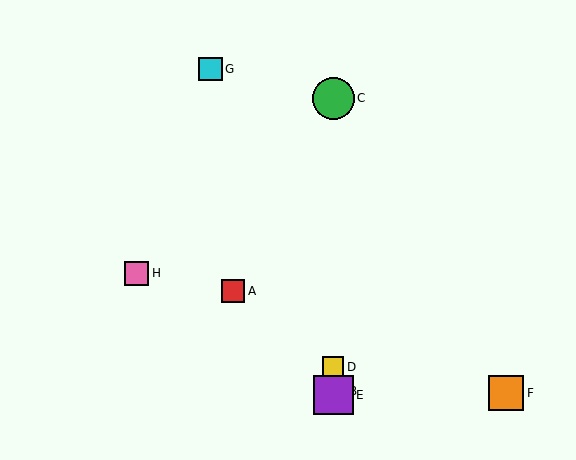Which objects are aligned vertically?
Objects B, C, D, E are aligned vertically.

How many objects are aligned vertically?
4 objects (B, C, D, E) are aligned vertically.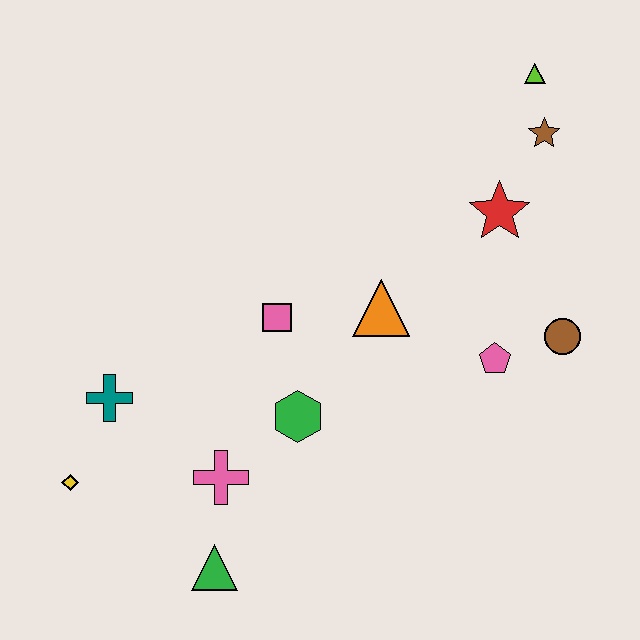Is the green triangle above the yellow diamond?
No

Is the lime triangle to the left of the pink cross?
No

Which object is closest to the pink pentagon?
The brown circle is closest to the pink pentagon.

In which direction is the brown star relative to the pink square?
The brown star is to the right of the pink square.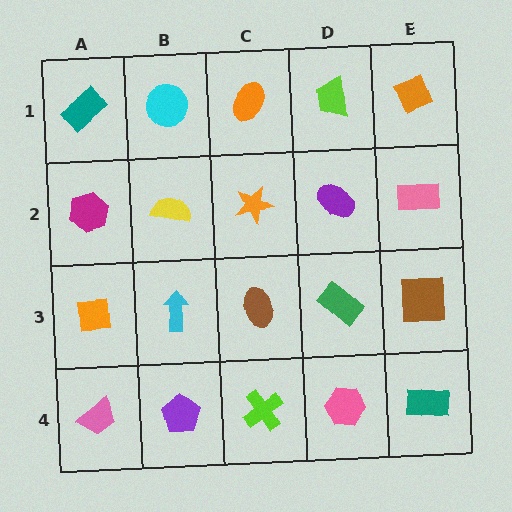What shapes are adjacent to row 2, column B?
A cyan circle (row 1, column B), a cyan arrow (row 3, column B), a magenta hexagon (row 2, column A), an orange star (row 2, column C).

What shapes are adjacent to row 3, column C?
An orange star (row 2, column C), a lime cross (row 4, column C), a cyan arrow (row 3, column B), a green rectangle (row 3, column D).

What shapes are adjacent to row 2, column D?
A lime trapezoid (row 1, column D), a green rectangle (row 3, column D), an orange star (row 2, column C), a pink rectangle (row 2, column E).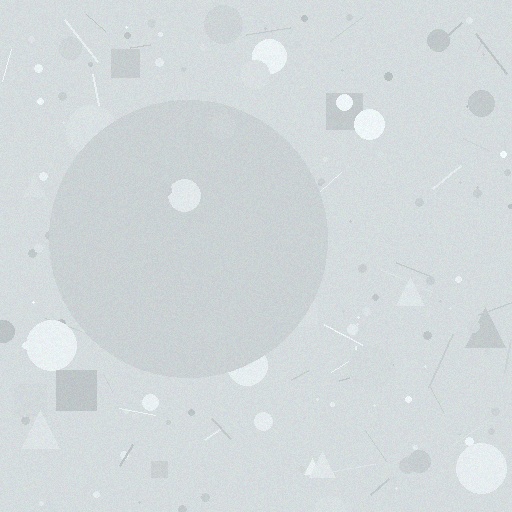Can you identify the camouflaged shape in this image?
The camouflaged shape is a circle.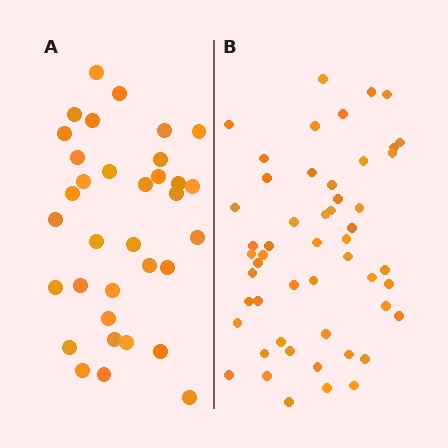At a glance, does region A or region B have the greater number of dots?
Region B (the right region) has more dots.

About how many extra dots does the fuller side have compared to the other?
Region B has approximately 20 more dots than region A.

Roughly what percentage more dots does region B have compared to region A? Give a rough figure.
About 55% more.